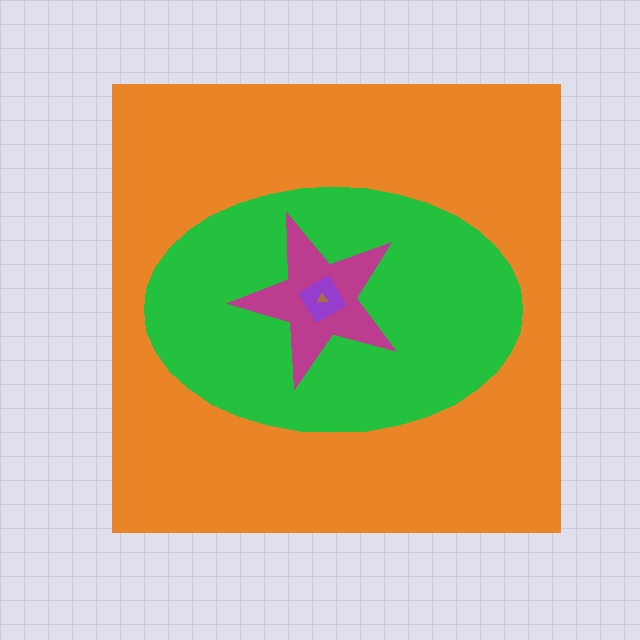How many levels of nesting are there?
5.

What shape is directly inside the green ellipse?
The magenta star.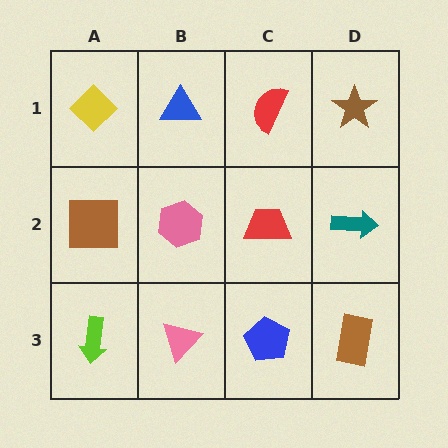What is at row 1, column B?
A blue triangle.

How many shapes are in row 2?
4 shapes.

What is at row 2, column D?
A teal arrow.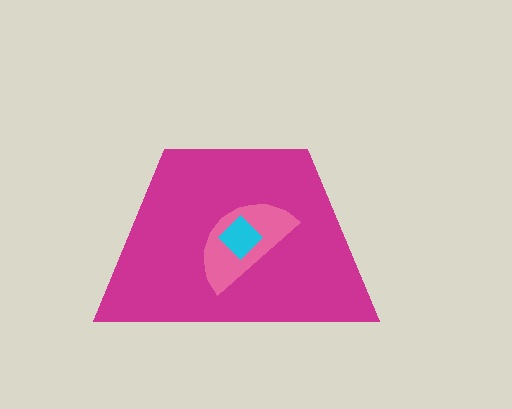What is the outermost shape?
The magenta trapezoid.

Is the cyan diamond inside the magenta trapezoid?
Yes.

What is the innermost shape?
The cyan diamond.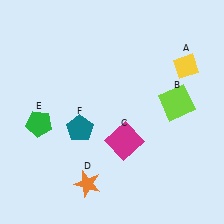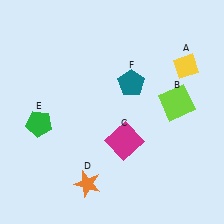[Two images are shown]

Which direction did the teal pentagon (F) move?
The teal pentagon (F) moved right.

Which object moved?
The teal pentagon (F) moved right.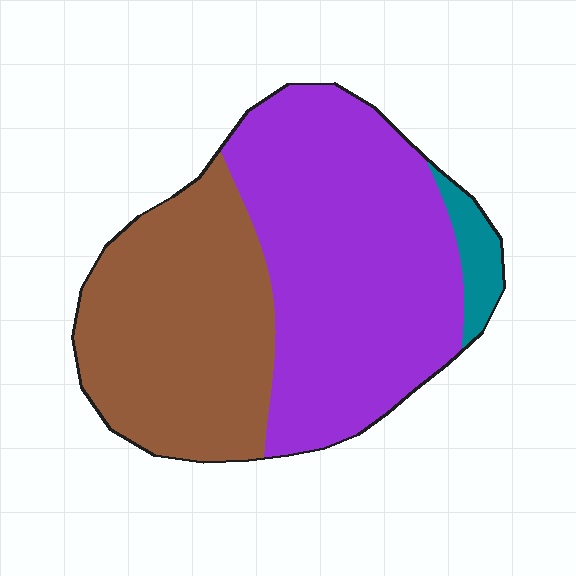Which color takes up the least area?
Teal, at roughly 5%.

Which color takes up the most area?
Purple, at roughly 55%.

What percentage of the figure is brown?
Brown takes up between a quarter and a half of the figure.